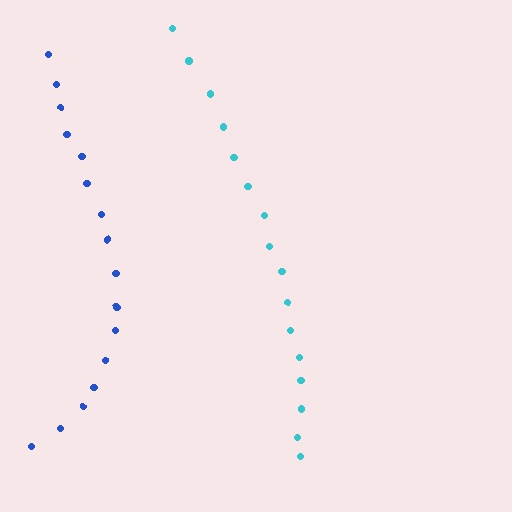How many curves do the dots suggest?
There are 2 distinct paths.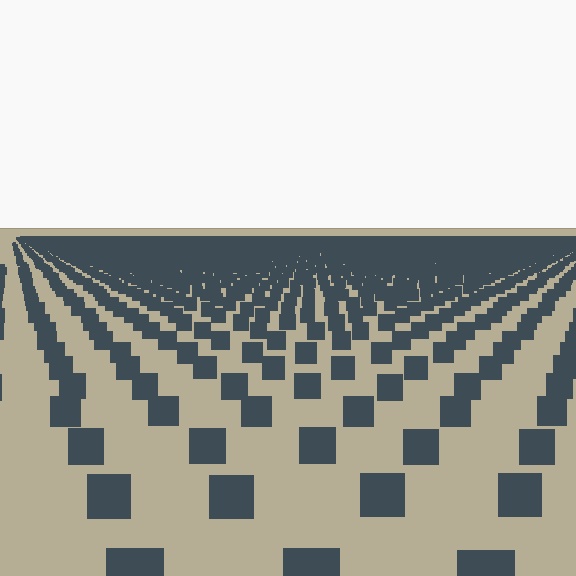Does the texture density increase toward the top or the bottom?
Density increases toward the top.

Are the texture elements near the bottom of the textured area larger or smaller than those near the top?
Larger. Near the bottom, elements are closer to the viewer and appear at a bigger on-screen size.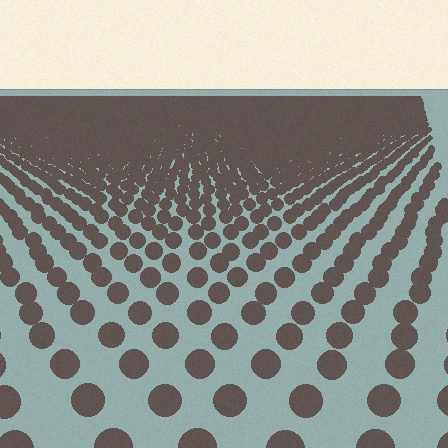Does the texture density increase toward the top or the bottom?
Density increases toward the top.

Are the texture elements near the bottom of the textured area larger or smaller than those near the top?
Larger. Near the bottom, elements are closer to the viewer and appear at a bigger on-screen size.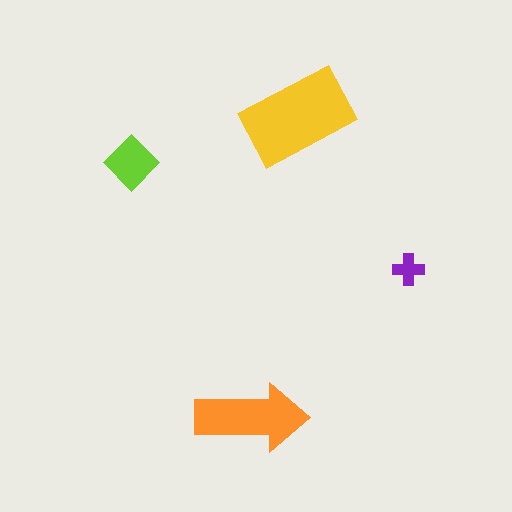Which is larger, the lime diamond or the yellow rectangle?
The yellow rectangle.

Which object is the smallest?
The purple cross.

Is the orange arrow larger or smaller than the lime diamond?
Larger.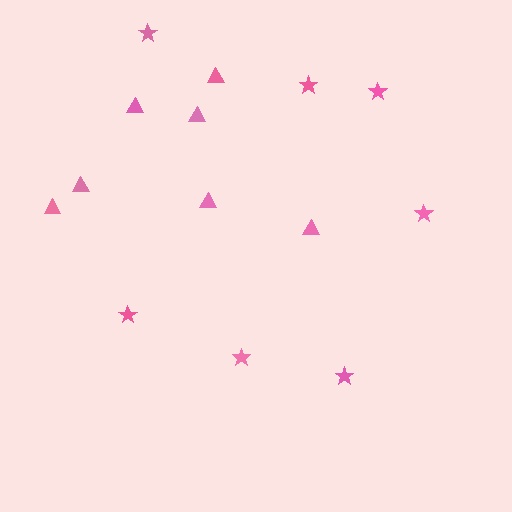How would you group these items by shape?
There are 2 groups: one group of triangles (7) and one group of stars (7).